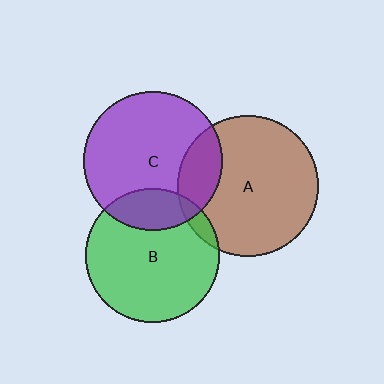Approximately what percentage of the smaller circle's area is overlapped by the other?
Approximately 20%.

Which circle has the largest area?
Circle A (brown).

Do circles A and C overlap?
Yes.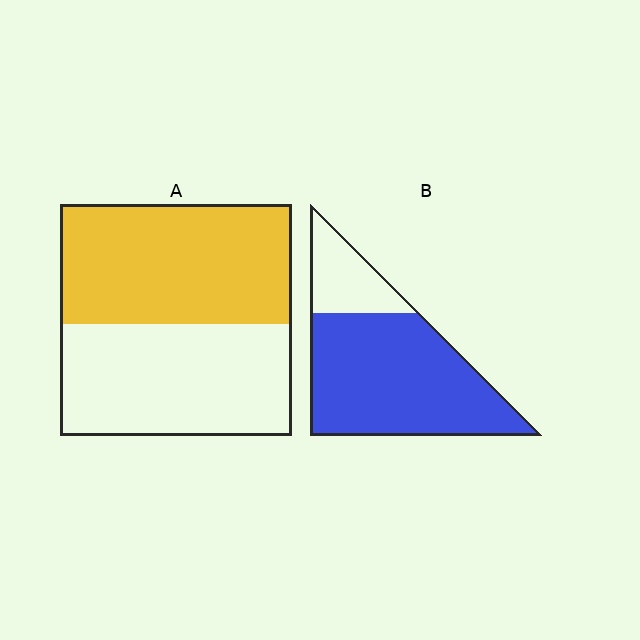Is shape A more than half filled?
Roughly half.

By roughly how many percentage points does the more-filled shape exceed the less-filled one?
By roughly 25 percentage points (B over A).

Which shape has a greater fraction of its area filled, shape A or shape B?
Shape B.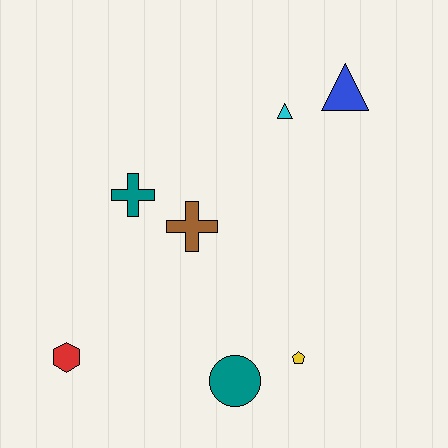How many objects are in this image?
There are 7 objects.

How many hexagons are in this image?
There is 1 hexagon.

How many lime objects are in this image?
There are no lime objects.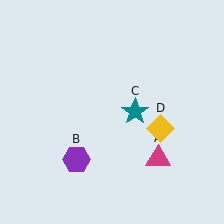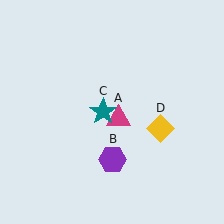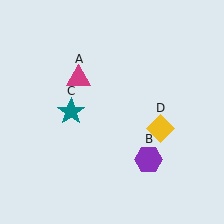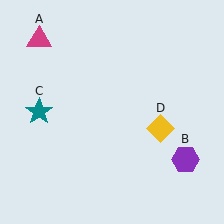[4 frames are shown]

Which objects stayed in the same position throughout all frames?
Yellow diamond (object D) remained stationary.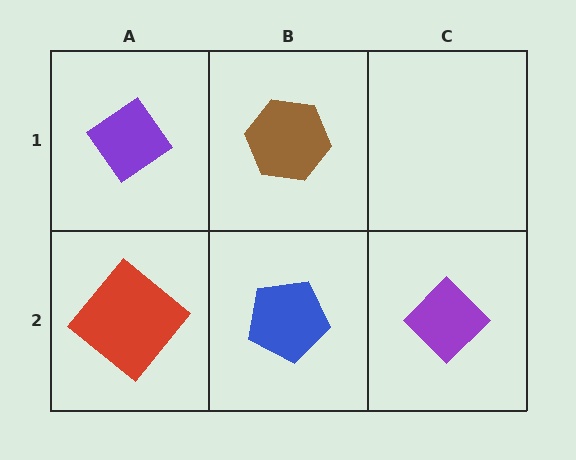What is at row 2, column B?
A blue pentagon.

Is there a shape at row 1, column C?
No, that cell is empty.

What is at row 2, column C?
A purple diamond.